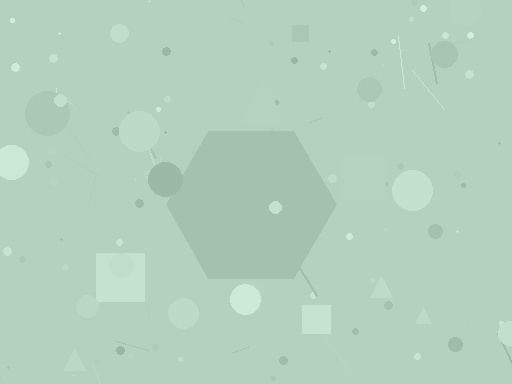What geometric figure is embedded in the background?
A hexagon is embedded in the background.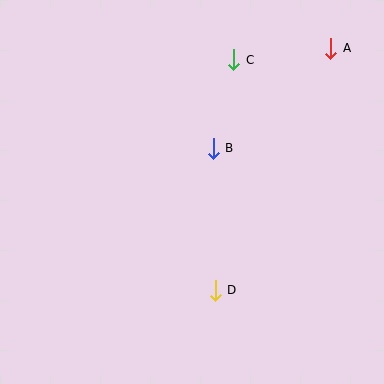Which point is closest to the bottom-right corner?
Point D is closest to the bottom-right corner.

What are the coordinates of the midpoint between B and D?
The midpoint between B and D is at (214, 219).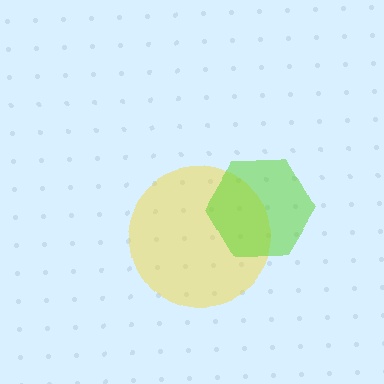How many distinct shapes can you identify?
There are 2 distinct shapes: a yellow circle, a lime hexagon.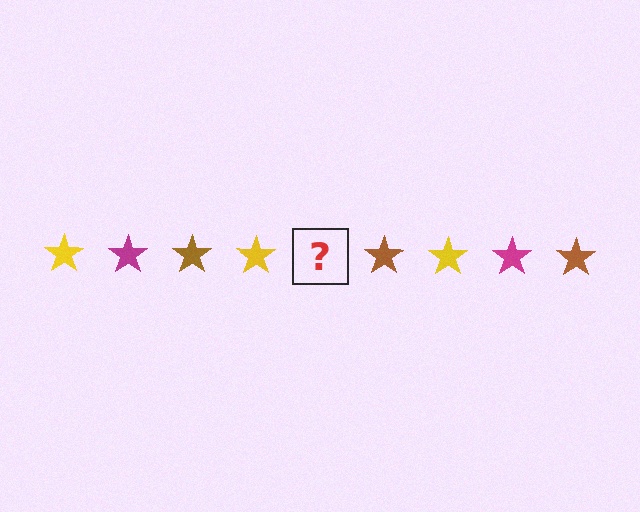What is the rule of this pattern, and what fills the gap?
The rule is that the pattern cycles through yellow, magenta, brown stars. The gap should be filled with a magenta star.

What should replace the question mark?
The question mark should be replaced with a magenta star.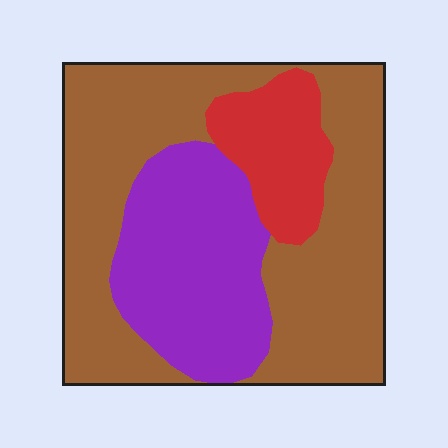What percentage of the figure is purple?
Purple covers roughly 30% of the figure.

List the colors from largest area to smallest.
From largest to smallest: brown, purple, red.